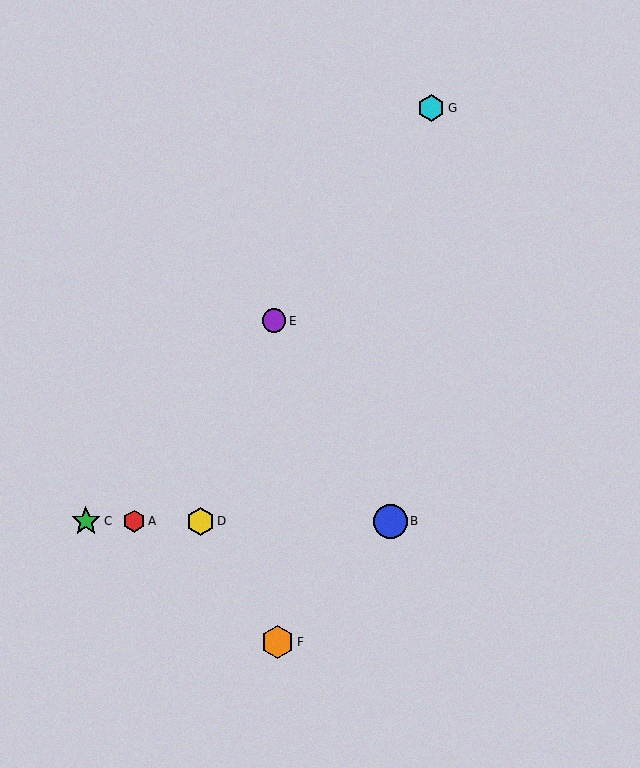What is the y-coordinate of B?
Object B is at y≈521.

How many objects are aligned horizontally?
4 objects (A, B, C, D) are aligned horizontally.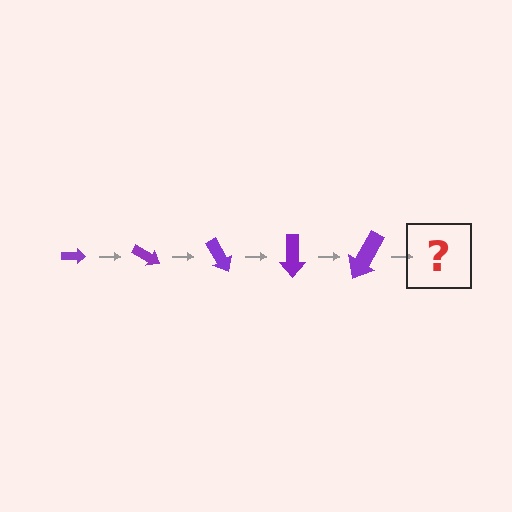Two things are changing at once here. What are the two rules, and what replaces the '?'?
The two rules are that the arrow grows larger each step and it rotates 30 degrees each step. The '?' should be an arrow, larger than the previous one and rotated 150 degrees from the start.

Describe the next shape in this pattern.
It should be an arrow, larger than the previous one and rotated 150 degrees from the start.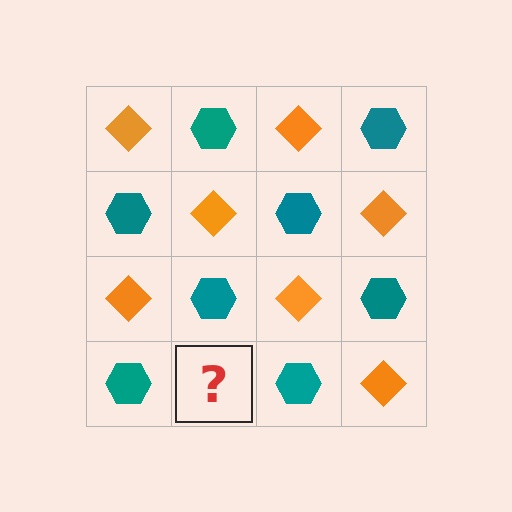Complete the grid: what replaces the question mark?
The question mark should be replaced with an orange diamond.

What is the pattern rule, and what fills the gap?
The rule is that it alternates orange diamond and teal hexagon in a checkerboard pattern. The gap should be filled with an orange diamond.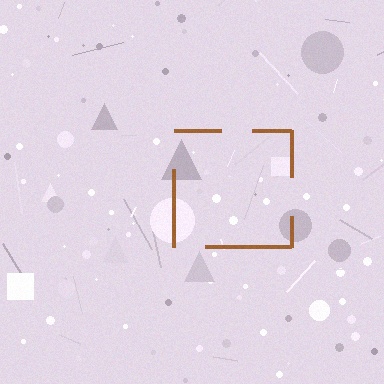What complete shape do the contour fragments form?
The contour fragments form a square.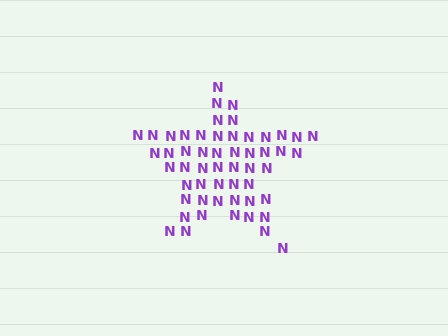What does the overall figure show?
The overall figure shows a star.